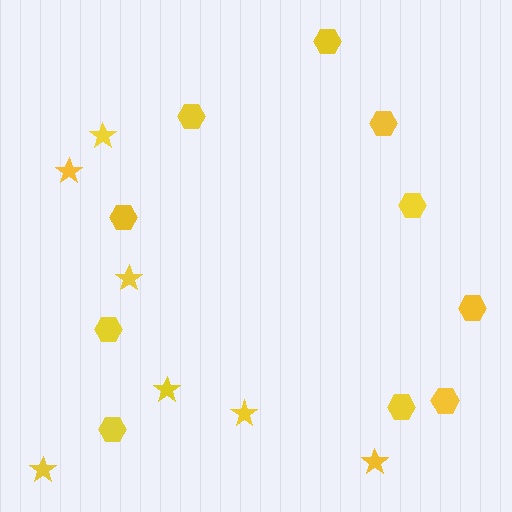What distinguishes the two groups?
There are 2 groups: one group of hexagons (10) and one group of stars (7).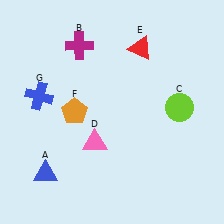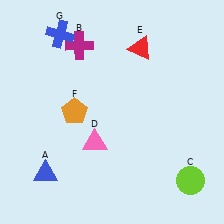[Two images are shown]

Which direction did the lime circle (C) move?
The lime circle (C) moved down.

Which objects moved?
The objects that moved are: the lime circle (C), the blue cross (G).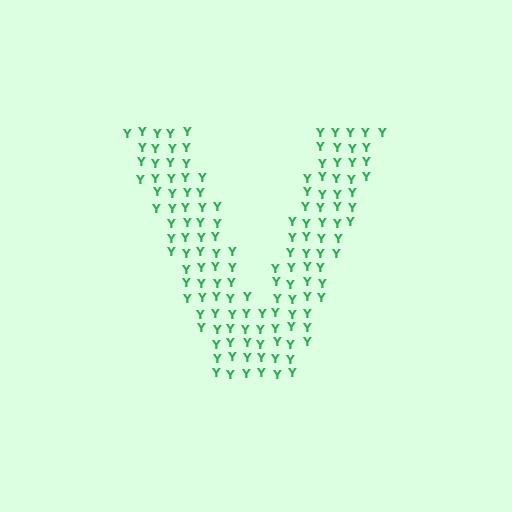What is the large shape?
The large shape is the letter V.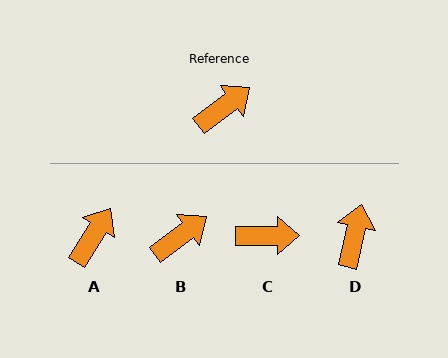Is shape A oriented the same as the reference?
No, it is off by about 21 degrees.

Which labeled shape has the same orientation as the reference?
B.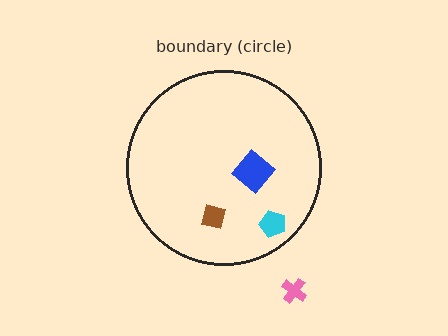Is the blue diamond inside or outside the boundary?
Inside.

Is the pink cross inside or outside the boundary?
Outside.